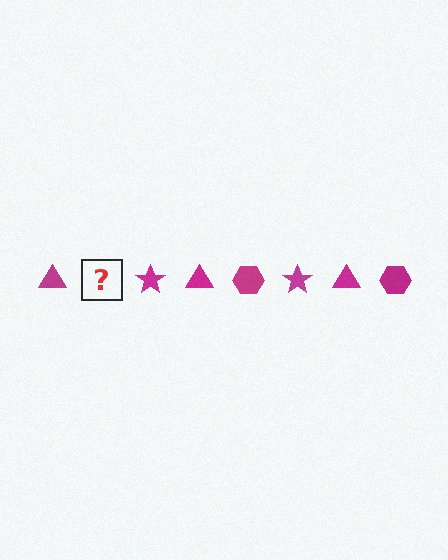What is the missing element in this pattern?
The missing element is a magenta hexagon.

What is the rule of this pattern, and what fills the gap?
The rule is that the pattern cycles through triangle, hexagon, star shapes in magenta. The gap should be filled with a magenta hexagon.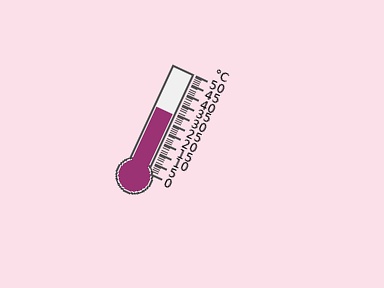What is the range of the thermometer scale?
The thermometer scale ranges from 0°C to 50°C.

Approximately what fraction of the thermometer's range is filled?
The thermometer is filled to approximately 60% of its range.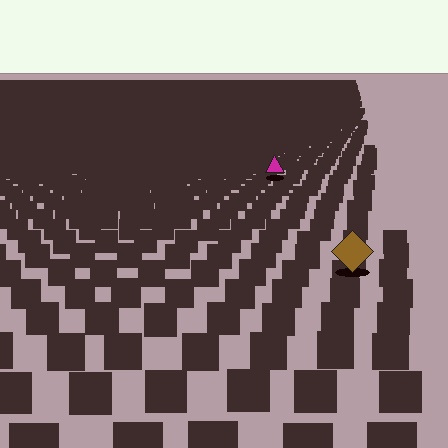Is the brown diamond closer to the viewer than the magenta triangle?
Yes. The brown diamond is closer — you can tell from the texture gradient: the ground texture is coarser near it.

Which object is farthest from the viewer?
The magenta triangle is farthest from the viewer. It appears smaller and the ground texture around it is denser.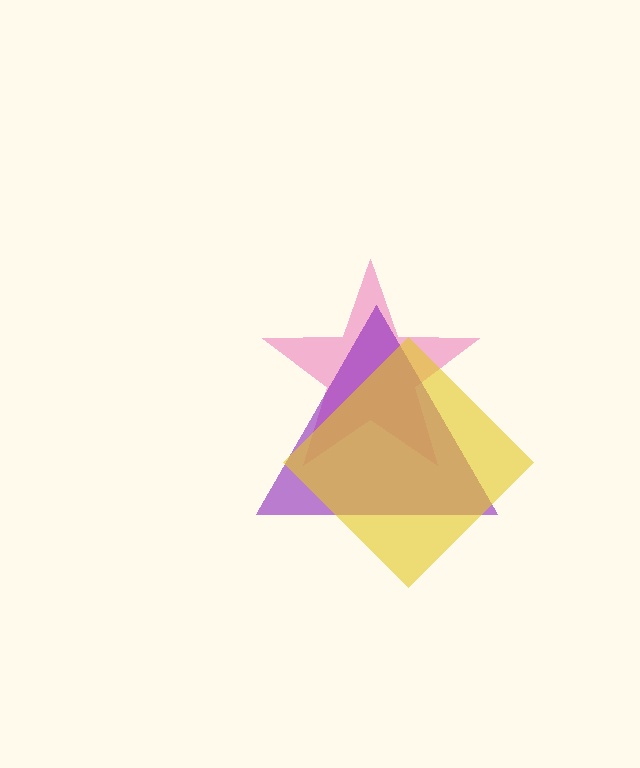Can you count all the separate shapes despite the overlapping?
Yes, there are 3 separate shapes.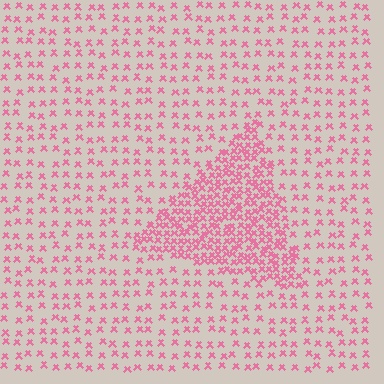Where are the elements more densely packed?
The elements are more densely packed inside the triangle boundary.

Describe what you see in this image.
The image contains small pink elements arranged at two different densities. A triangle-shaped region is visible where the elements are more densely packed than the surrounding area.